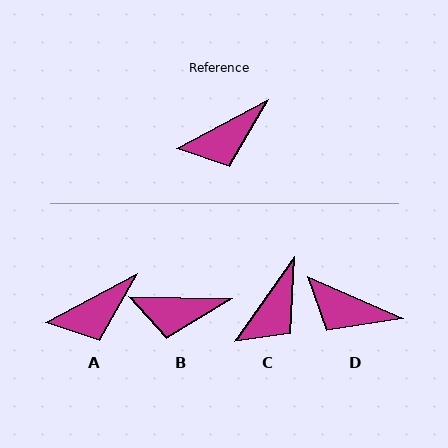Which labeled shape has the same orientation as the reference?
A.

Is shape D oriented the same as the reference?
No, it is off by about 51 degrees.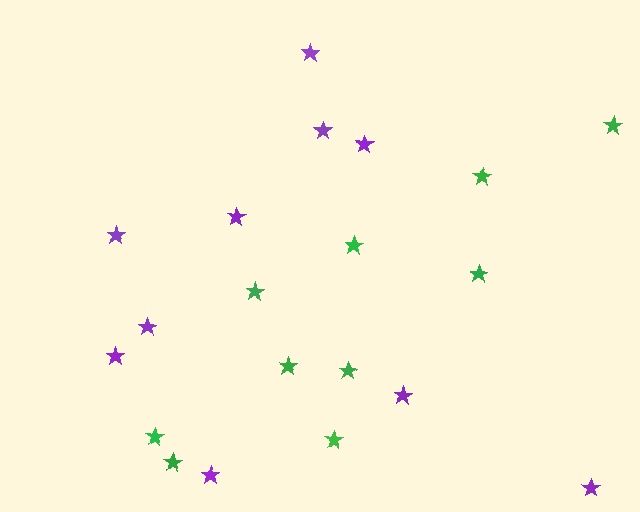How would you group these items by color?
There are 2 groups: one group of green stars (10) and one group of purple stars (10).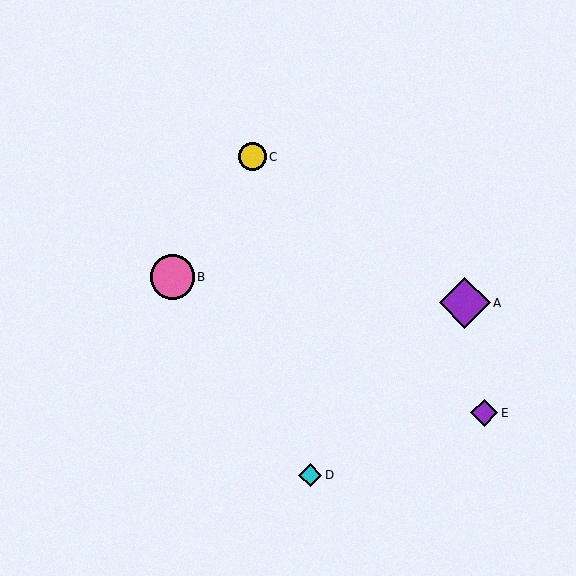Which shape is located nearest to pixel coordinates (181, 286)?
The pink circle (labeled B) at (172, 277) is nearest to that location.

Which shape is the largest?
The purple diamond (labeled A) is the largest.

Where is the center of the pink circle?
The center of the pink circle is at (172, 277).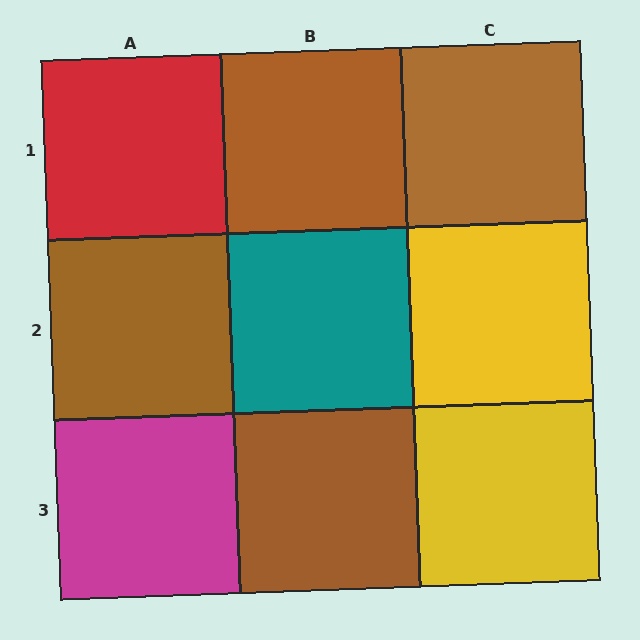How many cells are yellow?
2 cells are yellow.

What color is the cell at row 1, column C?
Brown.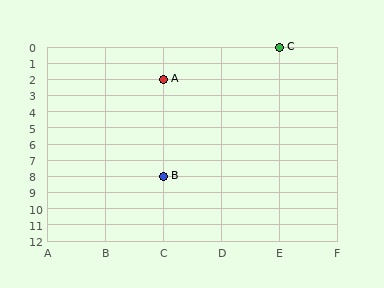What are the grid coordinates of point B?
Point B is at grid coordinates (C, 8).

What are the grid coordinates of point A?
Point A is at grid coordinates (C, 2).